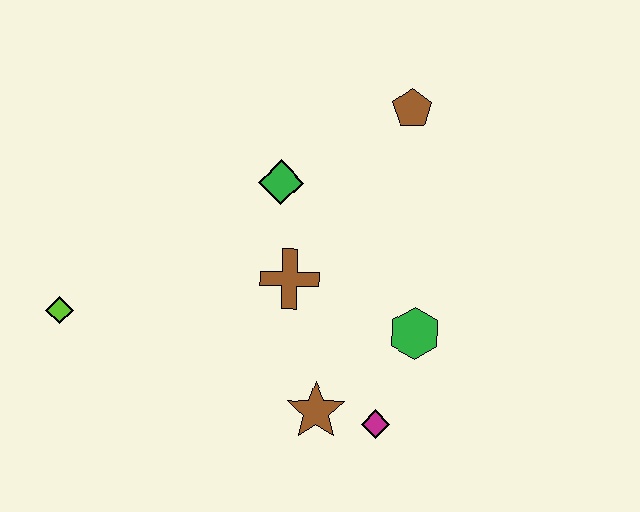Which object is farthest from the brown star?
The brown pentagon is farthest from the brown star.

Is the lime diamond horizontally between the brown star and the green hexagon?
No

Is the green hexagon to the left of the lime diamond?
No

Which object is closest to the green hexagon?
The magenta diamond is closest to the green hexagon.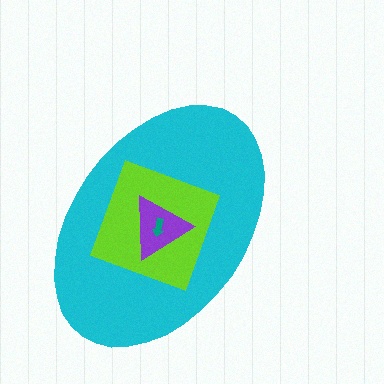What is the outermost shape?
The cyan ellipse.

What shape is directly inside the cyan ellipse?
The lime square.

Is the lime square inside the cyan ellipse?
Yes.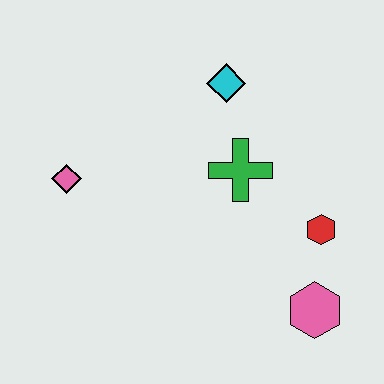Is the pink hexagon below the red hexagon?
Yes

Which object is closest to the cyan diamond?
The green cross is closest to the cyan diamond.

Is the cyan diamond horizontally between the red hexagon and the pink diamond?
Yes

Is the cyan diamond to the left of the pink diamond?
No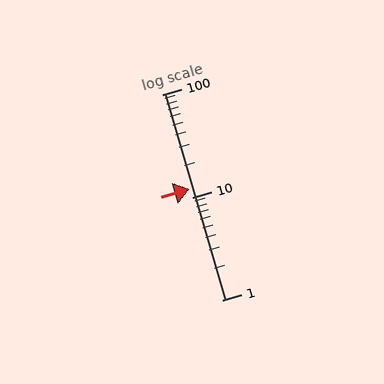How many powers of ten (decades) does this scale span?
The scale spans 2 decades, from 1 to 100.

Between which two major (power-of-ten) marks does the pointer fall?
The pointer is between 10 and 100.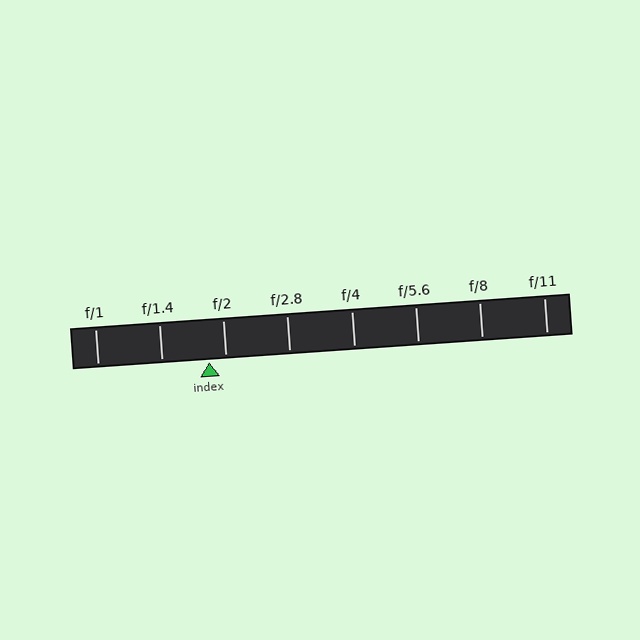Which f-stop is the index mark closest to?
The index mark is closest to f/2.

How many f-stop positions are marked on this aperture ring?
There are 8 f-stop positions marked.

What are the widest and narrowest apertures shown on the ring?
The widest aperture shown is f/1 and the narrowest is f/11.